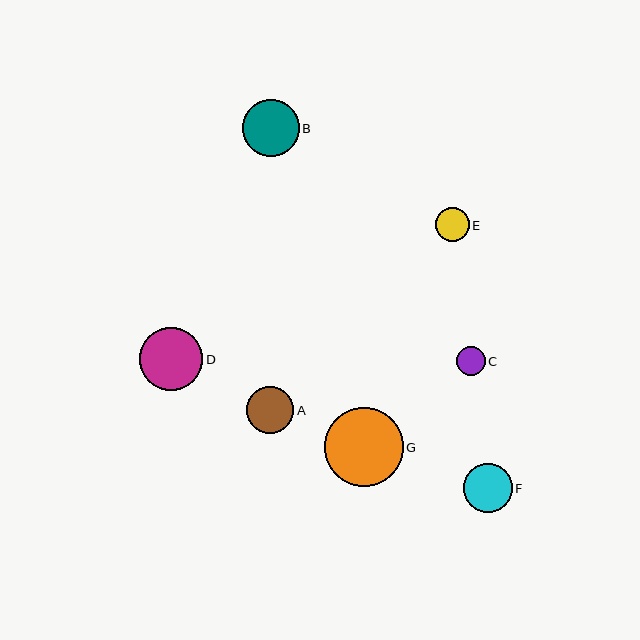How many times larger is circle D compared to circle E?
Circle D is approximately 1.9 times the size of circle E.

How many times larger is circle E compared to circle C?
Circle E is approximately 1.2 times the size of circle C.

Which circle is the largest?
Circle G is the largest with a size of approximately 78 pixels.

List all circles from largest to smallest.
From largest to smallest: G, D, B, F, A, E, C.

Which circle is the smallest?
Circle C is the smallest with a size of approximately 29 pixels.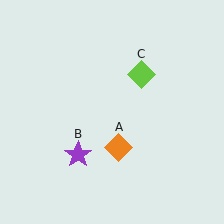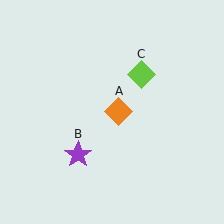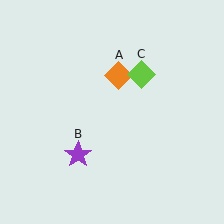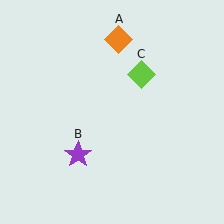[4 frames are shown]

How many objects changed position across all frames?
1 object changed position: orange diamond (object A).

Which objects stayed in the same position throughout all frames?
Purple star (object B) and lime diamond (object C) remained stationary.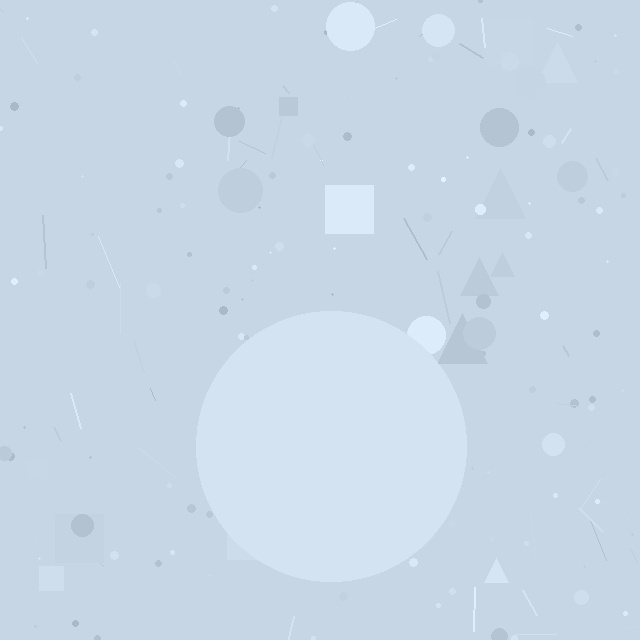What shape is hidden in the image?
A circle is hidden in the image.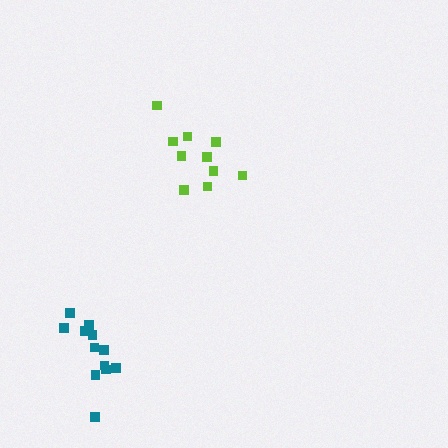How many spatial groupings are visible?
There are 2 spatial groupings.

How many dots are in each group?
Group 1: 10 dots, Group 2: 12 dots (22 total).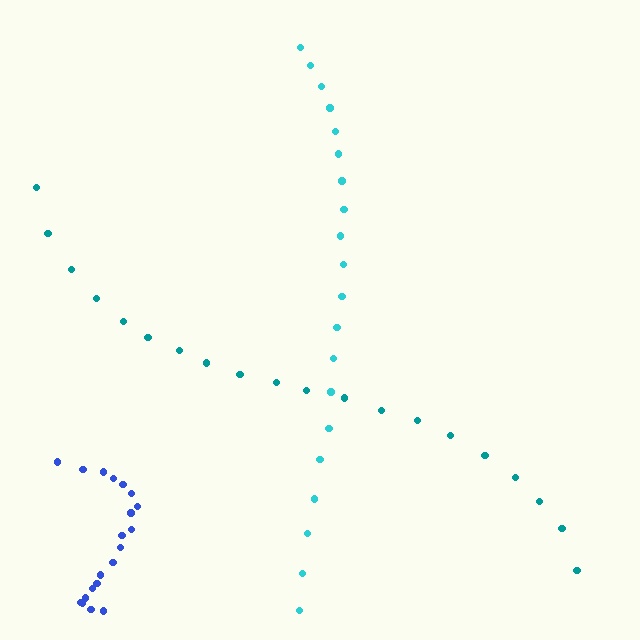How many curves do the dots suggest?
There are 3 distinct paths.